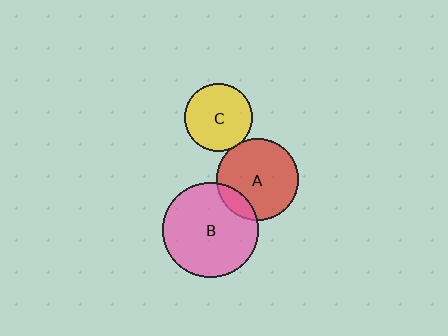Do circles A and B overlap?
Yes.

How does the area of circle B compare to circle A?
Approximately 1.3 times.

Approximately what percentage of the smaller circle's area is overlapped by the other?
Approximately 15%.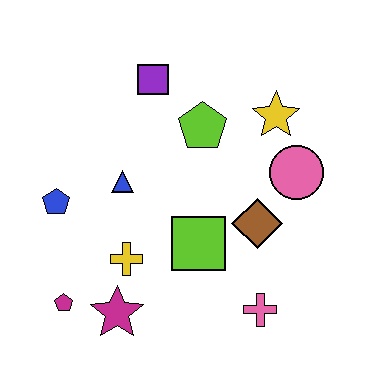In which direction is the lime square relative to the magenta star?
The lime square is to the right of the magenta star.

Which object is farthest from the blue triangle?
The pink cross is farthest from the blue triangle.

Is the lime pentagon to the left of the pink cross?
Yes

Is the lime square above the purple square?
No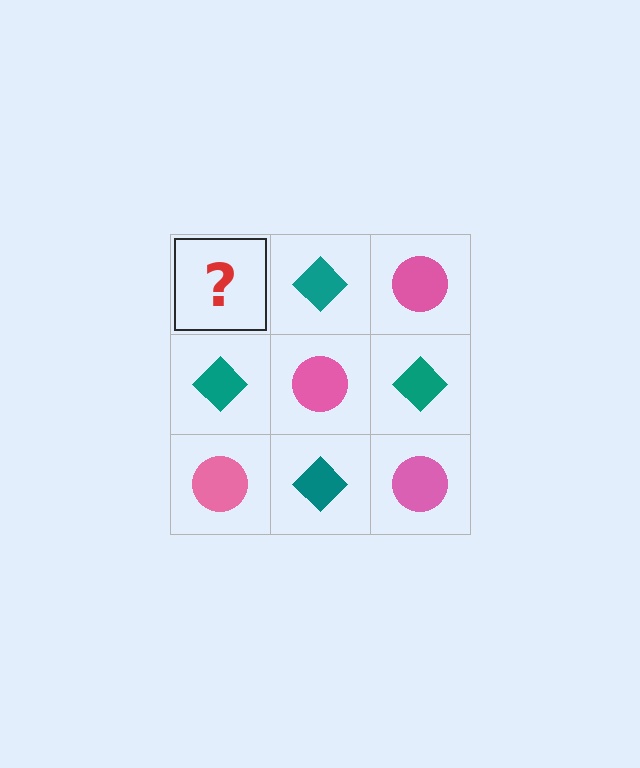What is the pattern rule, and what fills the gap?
The rule is that it alternates pink circle and teal diamond in a checkerboard pattern. The gap should be filled with a pink circle.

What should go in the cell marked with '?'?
The missing cell should contain a pink circle.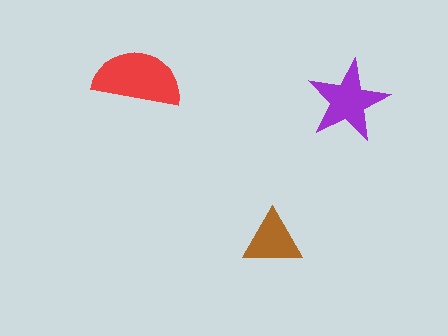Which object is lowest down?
The brown triangle is bottommost.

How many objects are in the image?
There are 3 objects in the image.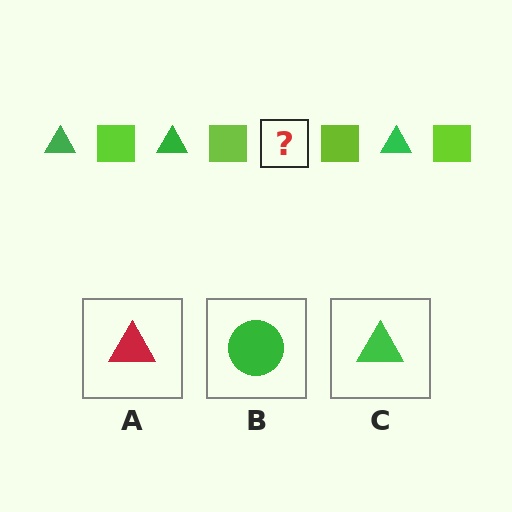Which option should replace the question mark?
Option C.